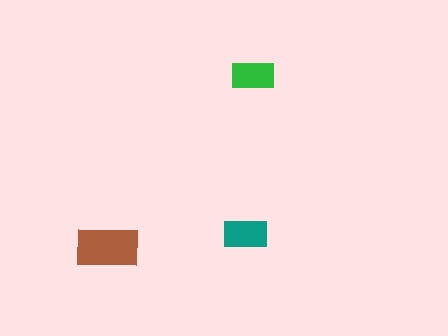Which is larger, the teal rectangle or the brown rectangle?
The brown one.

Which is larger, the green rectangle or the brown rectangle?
The brown one.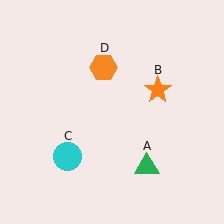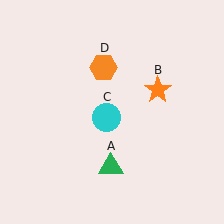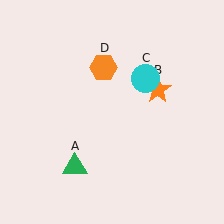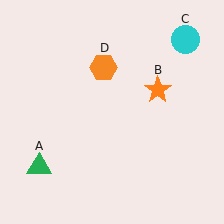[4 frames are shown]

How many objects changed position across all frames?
2 objects changed position: green triangle (object A), cyan circle (object C).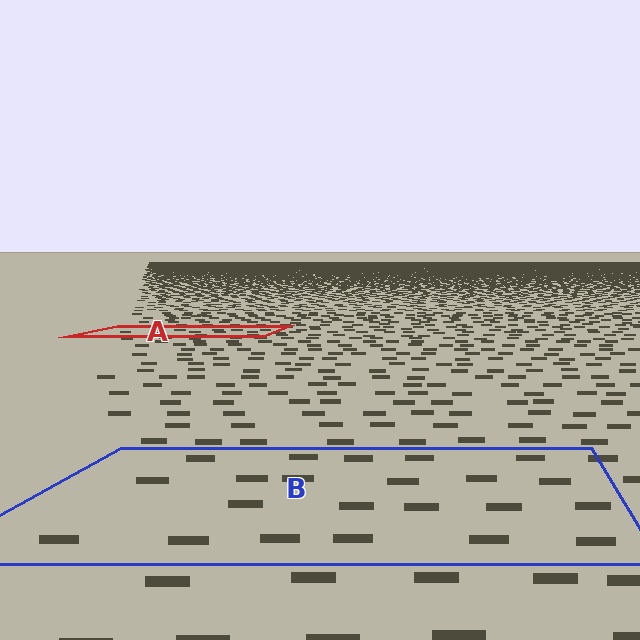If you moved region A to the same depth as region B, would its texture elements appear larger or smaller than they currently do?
They would appear larger. At a closer depth, the same texture elements are projected at a bigger on-screen size.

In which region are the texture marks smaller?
The texture marks are smaller in region A, because it is farther away.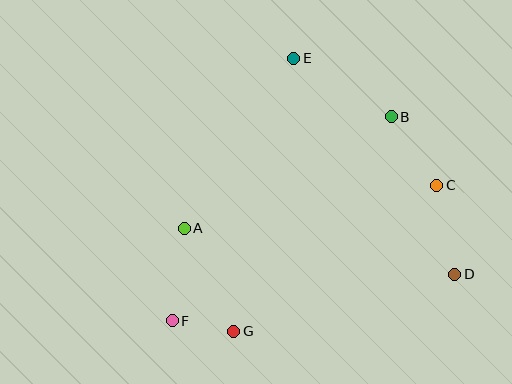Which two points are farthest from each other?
Points B and F are farthest from each other.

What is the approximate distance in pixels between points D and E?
The distance between D and E is approximately 269 pixels.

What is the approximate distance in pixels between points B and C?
The distance between B and C is approximately 82 pixels.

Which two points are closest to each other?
Points F and G are closest to each other.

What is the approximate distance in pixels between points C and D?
The distance between C and D is approximately 91 pixels.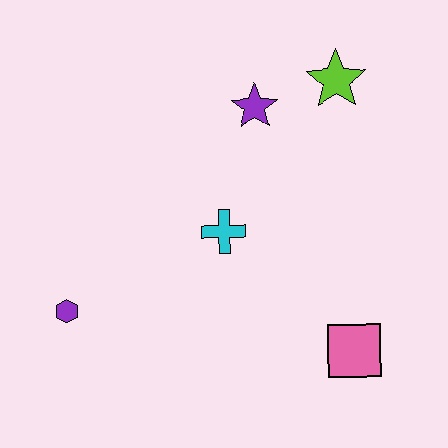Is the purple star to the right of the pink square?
No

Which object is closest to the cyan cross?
The purple star is closest to the cyan cross.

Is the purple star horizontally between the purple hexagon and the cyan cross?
No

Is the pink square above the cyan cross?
No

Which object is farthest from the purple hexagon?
The lime star is farthest from the purple hexagon.